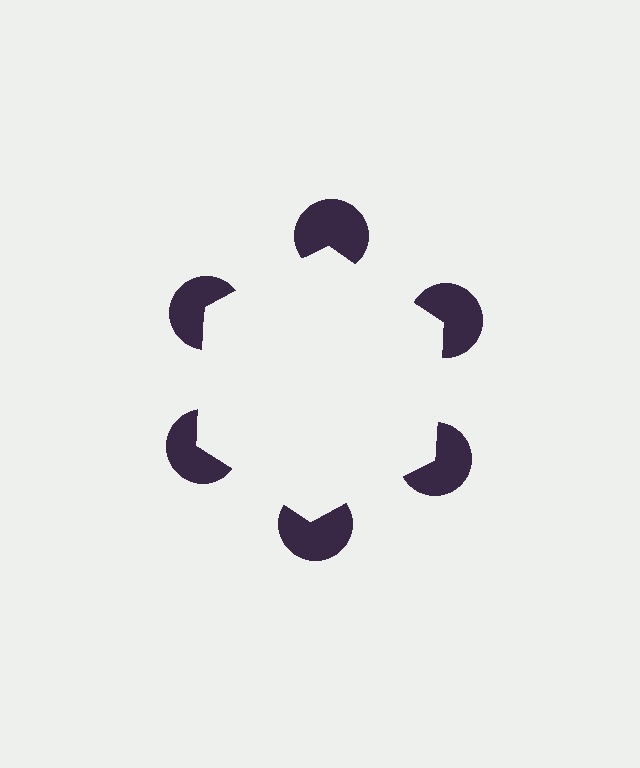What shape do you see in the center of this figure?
An illusory hexagon — its edges are inferred from the aligned wedge cuts in the pac-man discs, not physically drawn.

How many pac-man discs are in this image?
There are 6 — one at each vertex of the illusory hexagon.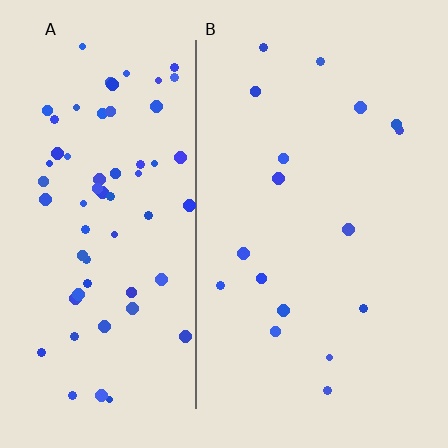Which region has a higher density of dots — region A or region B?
A (the left).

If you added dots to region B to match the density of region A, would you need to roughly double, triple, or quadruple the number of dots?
Approximately quadruple.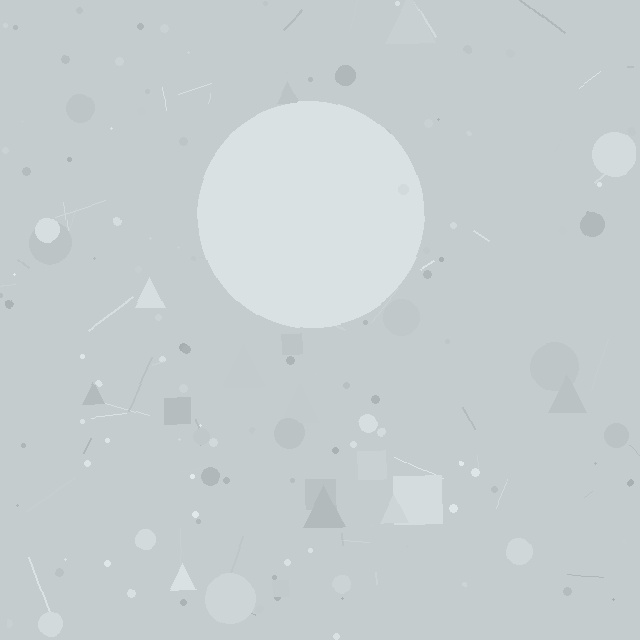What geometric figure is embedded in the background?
A circle is embedded in the background.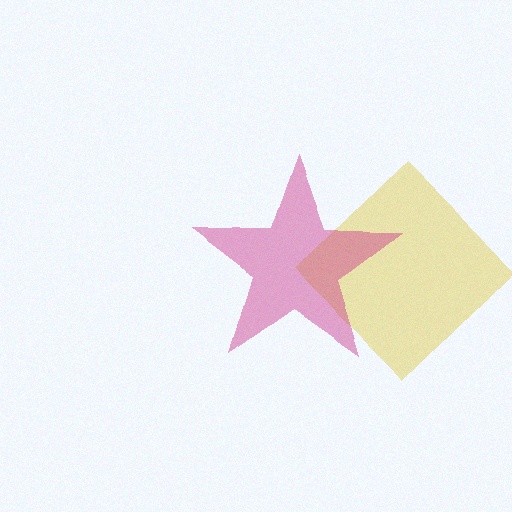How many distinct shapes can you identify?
There are 2 distinct shapes: a yellow diamond, a magenta star.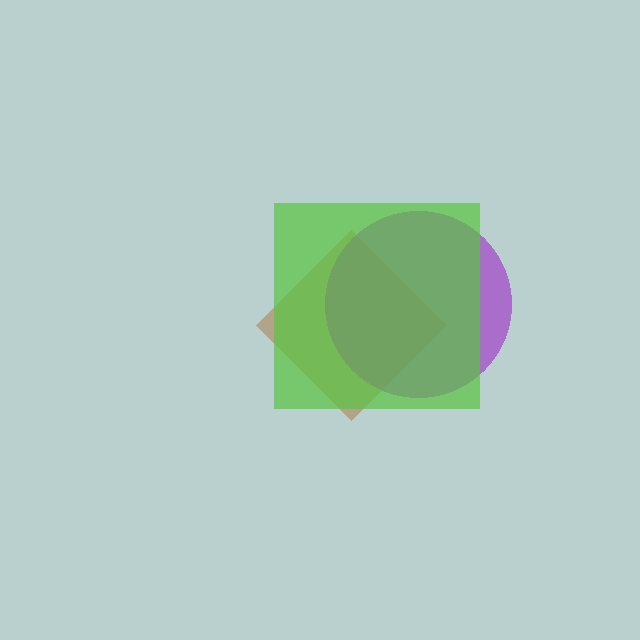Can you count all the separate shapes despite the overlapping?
Yes, there are 3 separate shapes.